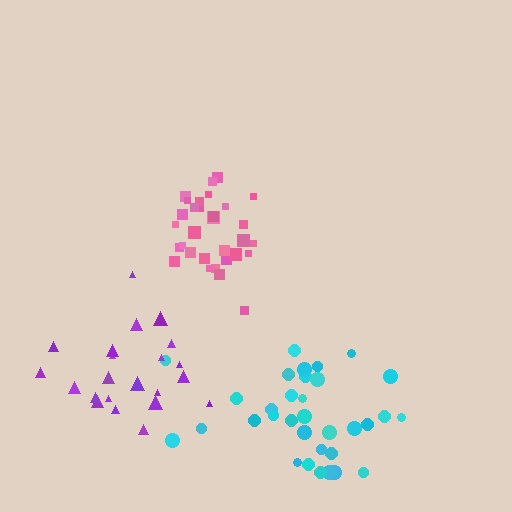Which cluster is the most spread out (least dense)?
Cyan.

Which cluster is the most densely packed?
Pink.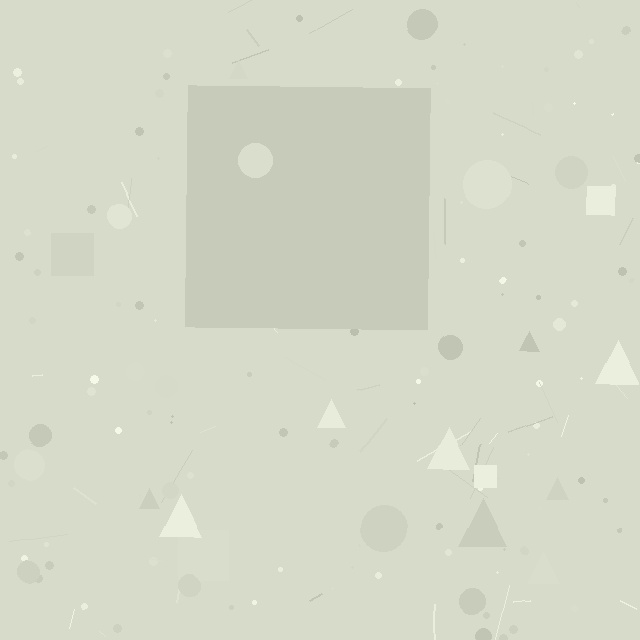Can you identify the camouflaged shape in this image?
The camouflaged shape is a square.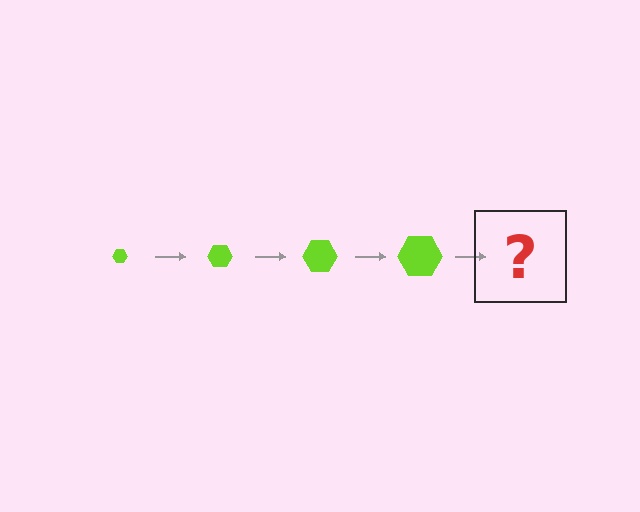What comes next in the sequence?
The next element should be a lime hexagon, larger than the previous one.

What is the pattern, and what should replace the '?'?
The pattern is that the hexagon gets progressively larger each step. The '?' should be a lime hexagon, larger than the previous one.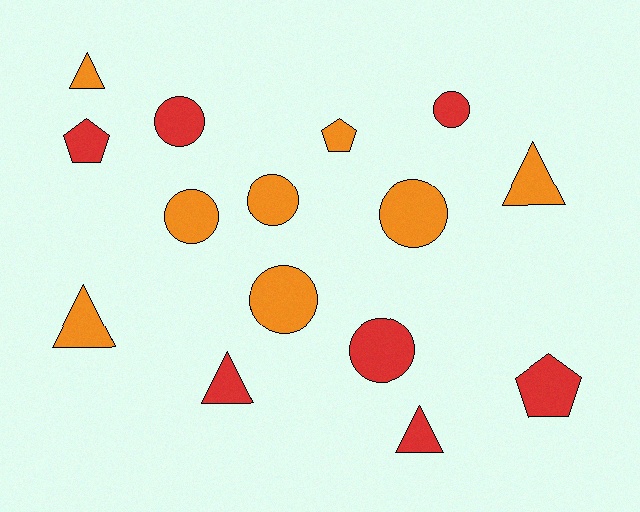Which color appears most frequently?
Orange, with 8 objects.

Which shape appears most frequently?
Circle, with 7 objects.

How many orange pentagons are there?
There is 1 orange pentagon.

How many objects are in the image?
There are 15 objects.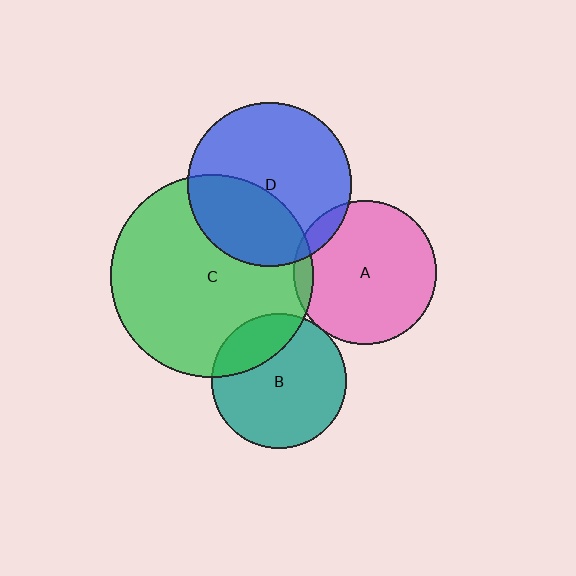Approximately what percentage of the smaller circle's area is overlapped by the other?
Approximately 25%.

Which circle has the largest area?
Circle C (green).